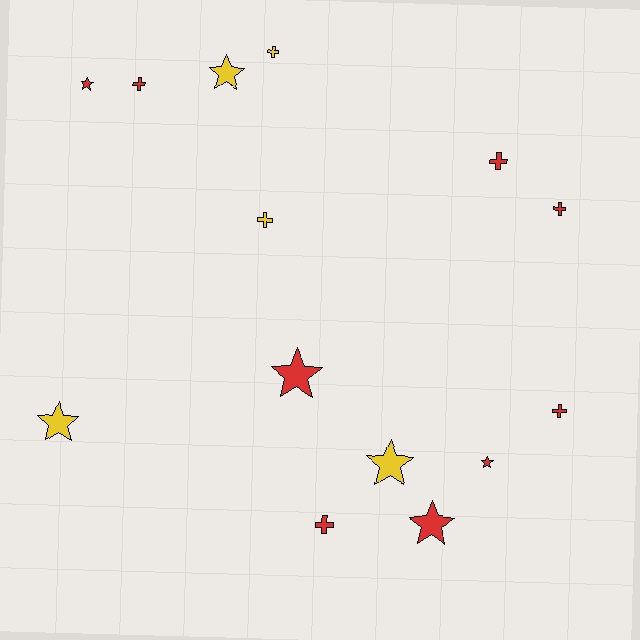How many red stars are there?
There are 4 red stars.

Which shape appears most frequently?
Cross, with 7 objects.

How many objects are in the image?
There are 14 objects.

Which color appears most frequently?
Red, with 9 objects.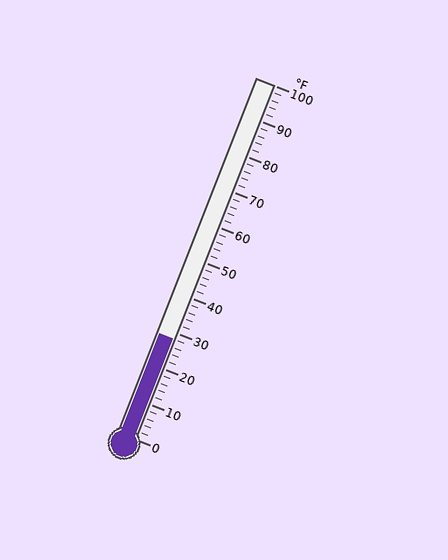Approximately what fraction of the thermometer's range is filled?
The thermometer is filled to approximately 30% of its range.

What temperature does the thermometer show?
The thermometer shows approximately 28°F.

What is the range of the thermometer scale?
The thermometer scale ranges from 0°F to 100°F.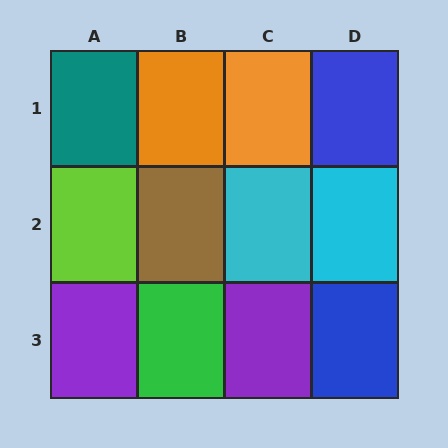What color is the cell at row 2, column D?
Cyan.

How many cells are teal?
1 cell is teal.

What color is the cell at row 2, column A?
Lime.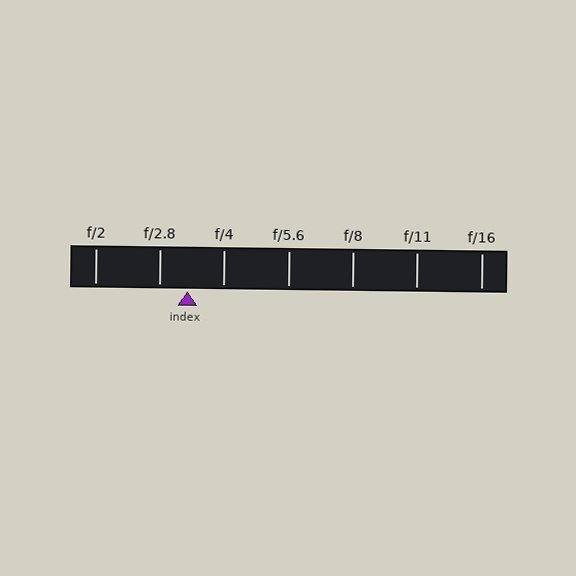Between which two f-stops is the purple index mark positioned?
The index mark is between f/2.8 and f/4.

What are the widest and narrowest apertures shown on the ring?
The widest aperture shown is f/2 and the narrowest is f/16.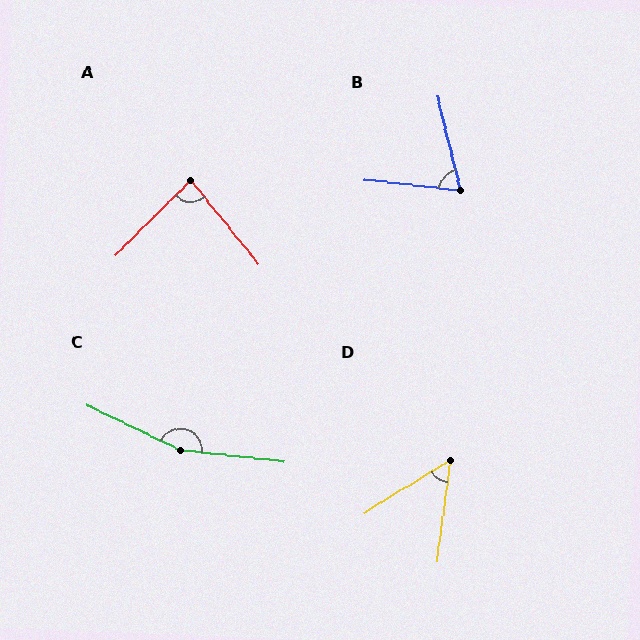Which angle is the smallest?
D, at approximately 51 degrees.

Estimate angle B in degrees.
Approximately 70 degrees.